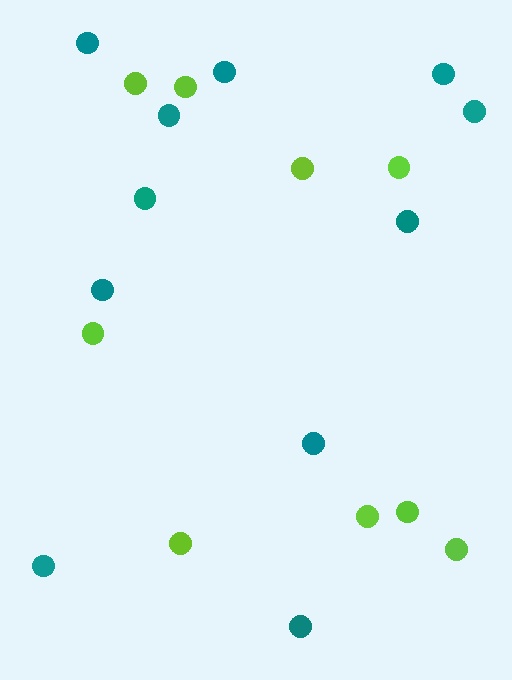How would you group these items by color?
There are 2 groups: one group of lime circles (9) and one group of teal circles (11).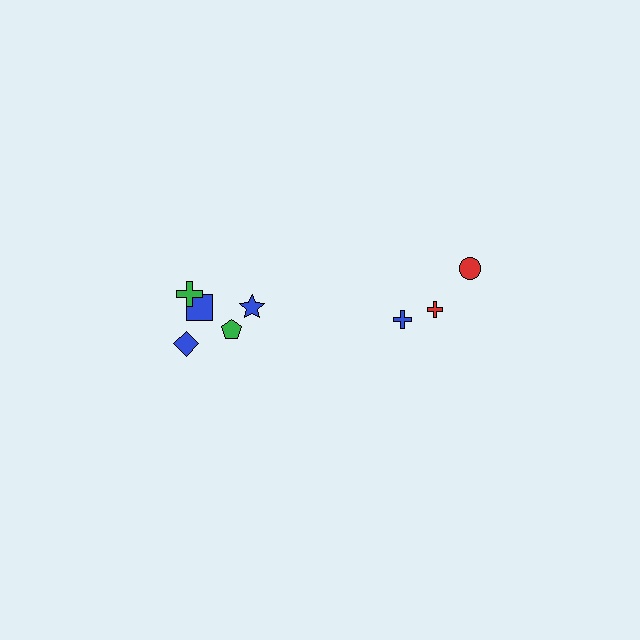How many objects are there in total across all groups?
There are 8 objects.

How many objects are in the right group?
There are 3 objects.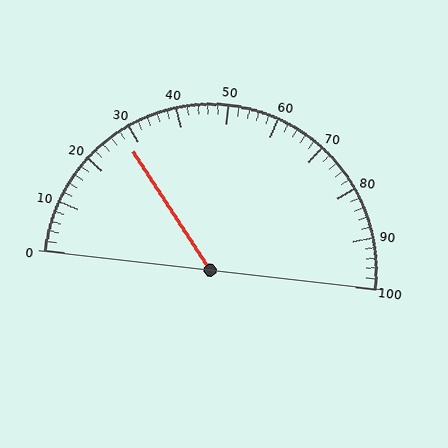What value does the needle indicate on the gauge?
The needle indicates approximately 28.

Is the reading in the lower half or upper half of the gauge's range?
The reading is in the lower half of the range (0 to 100).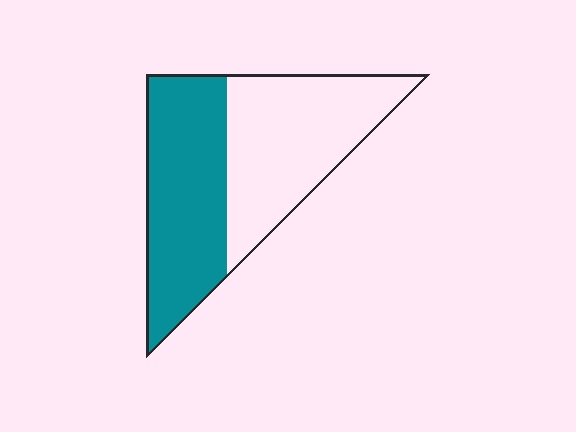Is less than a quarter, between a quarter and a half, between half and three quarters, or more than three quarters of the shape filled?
Between a quarter and a half.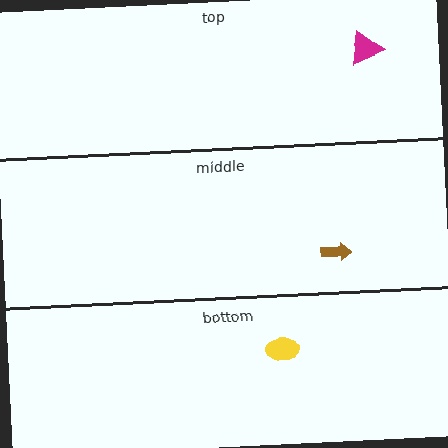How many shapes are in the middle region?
1.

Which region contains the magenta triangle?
The top region.